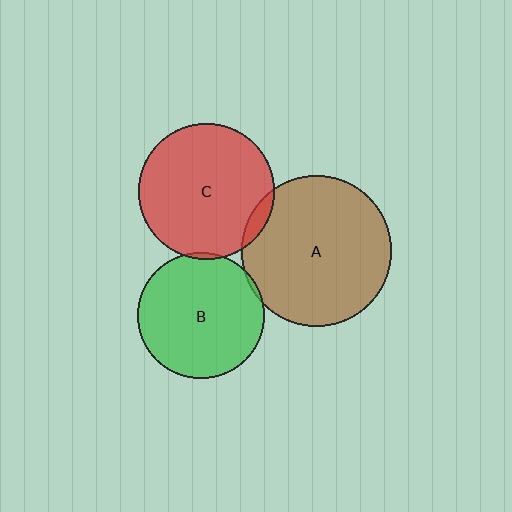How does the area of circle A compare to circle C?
Approximately 1.2 times.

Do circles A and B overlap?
Yes.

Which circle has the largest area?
Circle A (brown).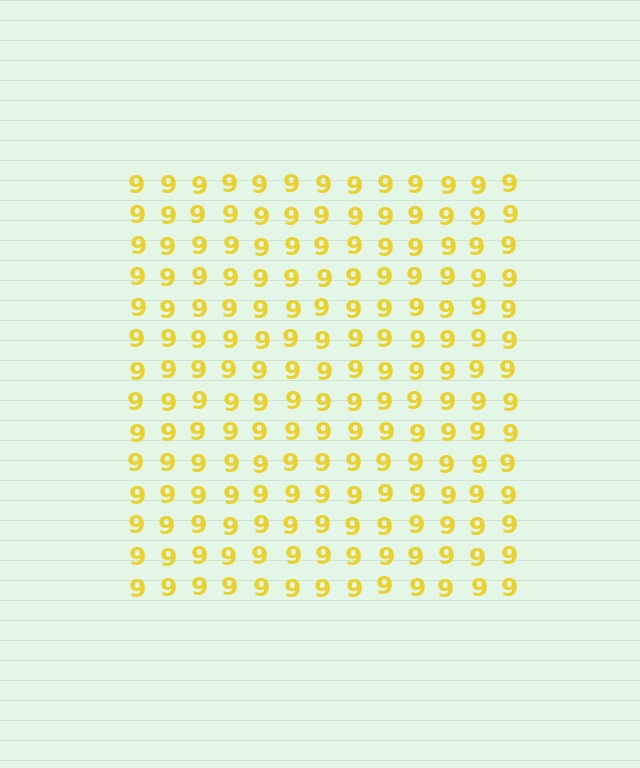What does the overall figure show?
The overall figure shows a square.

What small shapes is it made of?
It is made of small digit 9's.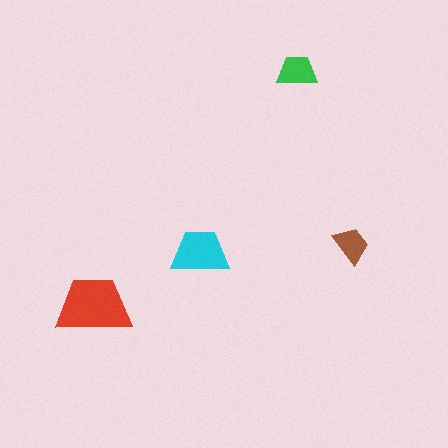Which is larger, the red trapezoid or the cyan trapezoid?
The red one.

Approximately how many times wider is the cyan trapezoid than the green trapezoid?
About 1.5 times wider.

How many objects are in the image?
There are 4 objects in the image.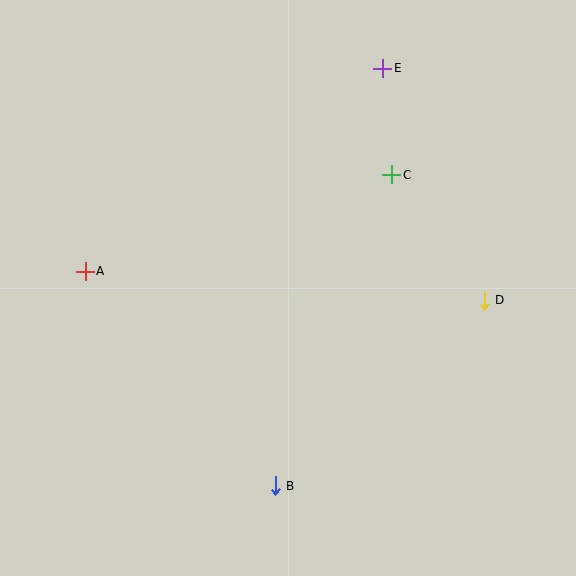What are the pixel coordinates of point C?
Point C is at (392, 175).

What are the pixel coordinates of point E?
Point E is at (383, 68).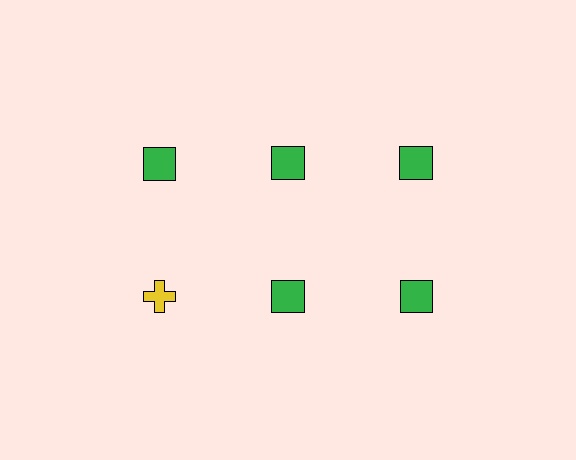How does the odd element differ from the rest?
It differs in both color (yellow instead of green) and shape (cross instead of square).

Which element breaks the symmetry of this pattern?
The yellow cross in the second row, leftmost column breaks the symmetry. All other shapes are green squares.